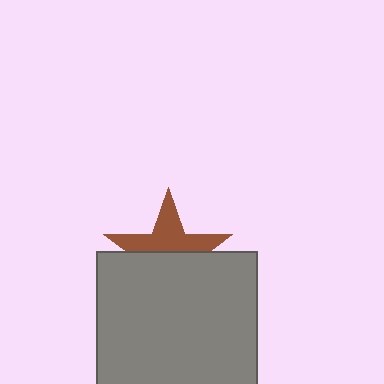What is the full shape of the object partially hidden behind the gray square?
The partially hidden object is a brown star.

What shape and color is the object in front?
The object in front is a gray square.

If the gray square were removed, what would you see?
You would see the complete brown star.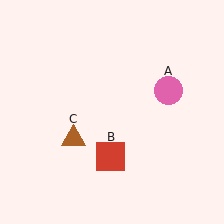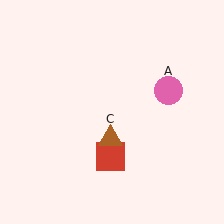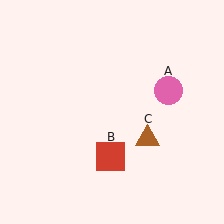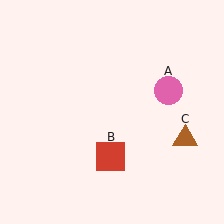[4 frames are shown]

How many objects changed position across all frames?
1 object changed position: brown triangle (object C).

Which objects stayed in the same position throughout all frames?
Pink circle (object A) and red square (object B) remained stationary.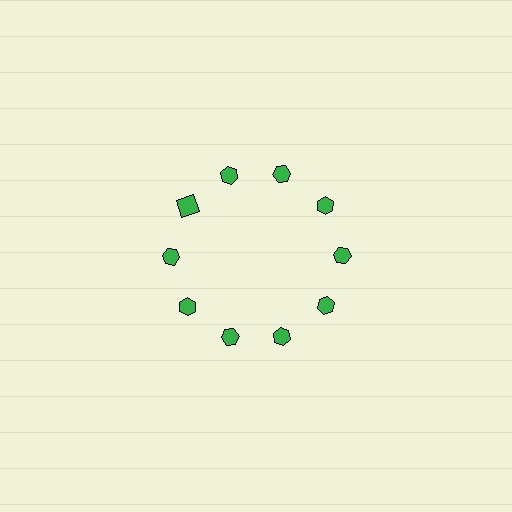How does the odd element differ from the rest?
It has a different shape: square instead of hexagon.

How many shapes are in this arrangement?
There are 10 shapes arranged in a ring pattern.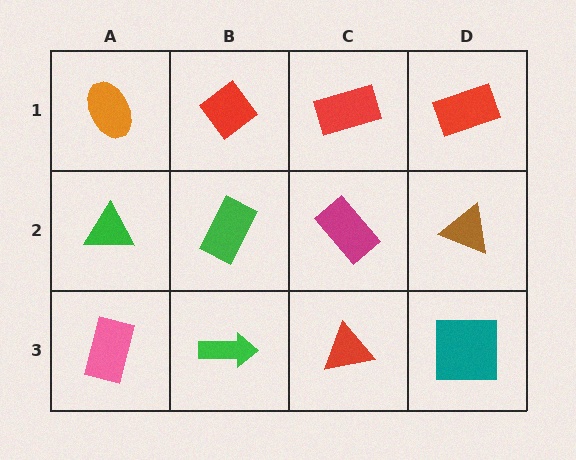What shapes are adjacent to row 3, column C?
A magenta rectangle (row 2, column C), a green arrow (row 3, column B), a teal square (row 3, column D).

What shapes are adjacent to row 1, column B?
A green rectangle (row 2, column B), an orange ellipse (row 1, column A), a red rectangle (row 1, column C).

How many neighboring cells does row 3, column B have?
3.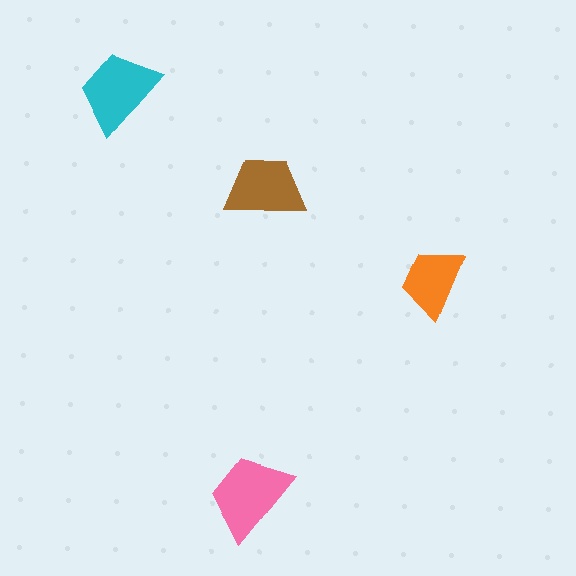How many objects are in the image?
There are 4 objects in the image.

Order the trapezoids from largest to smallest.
the pink one, the cyan one, the brown one, the orange one.